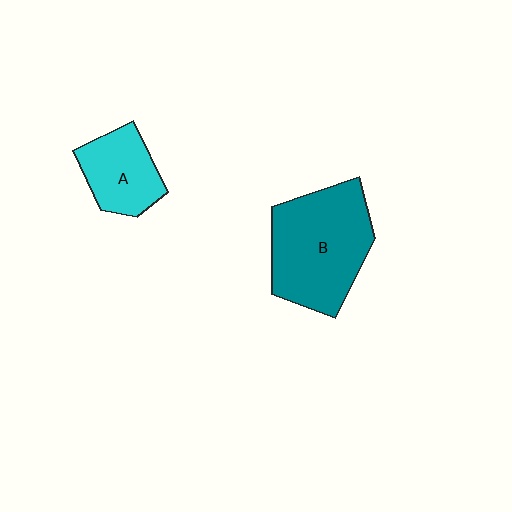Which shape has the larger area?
Shape B (teal).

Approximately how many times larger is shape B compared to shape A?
Approximately 1.9 times.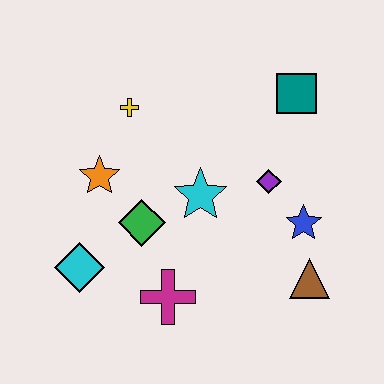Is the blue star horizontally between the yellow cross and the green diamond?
No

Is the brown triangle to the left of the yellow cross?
No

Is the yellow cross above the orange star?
Yes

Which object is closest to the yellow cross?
The orange star is closest to the yellow cross.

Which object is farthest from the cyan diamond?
The teal square is farthest from the cyan diamond.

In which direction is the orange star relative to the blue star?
The orange star is to the left of the blue star.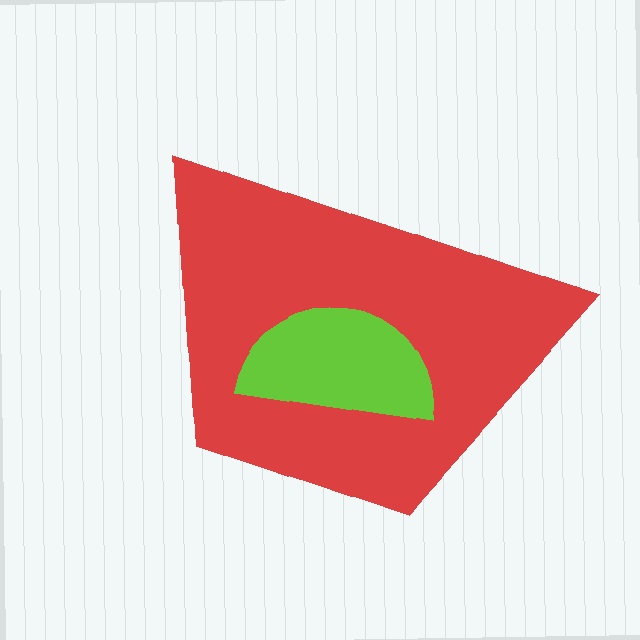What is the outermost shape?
The red trapezoid.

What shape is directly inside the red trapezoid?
The lime semicircle.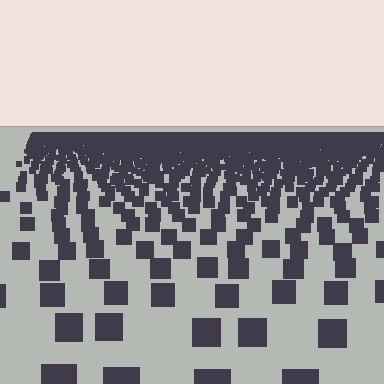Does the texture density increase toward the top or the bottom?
Density increases toward the top.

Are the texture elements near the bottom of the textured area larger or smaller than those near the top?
Larger. Near the bottom, elements are closer to the viewer and appear at a bigger on-screen size.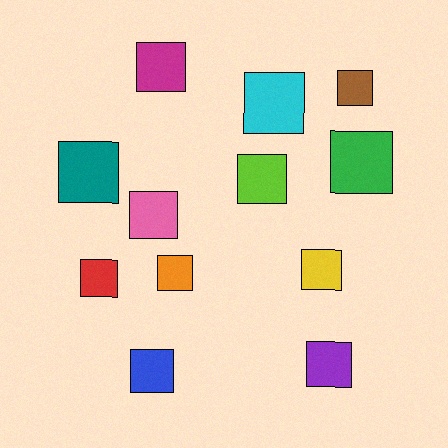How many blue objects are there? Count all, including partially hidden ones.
There is 1 blue object.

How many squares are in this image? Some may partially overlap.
There are 12 squares.